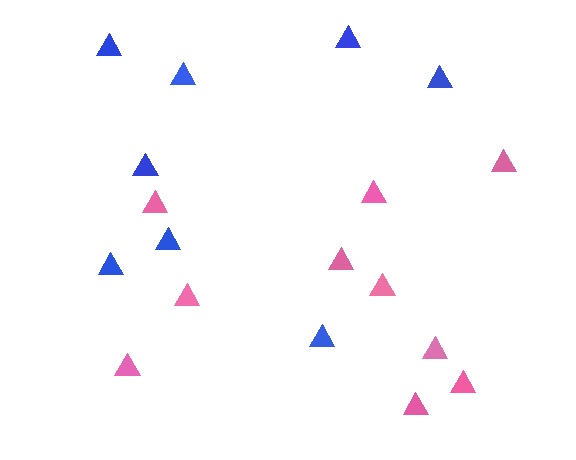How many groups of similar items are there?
There are 2 groups: one group of blue triangles (8) and one group of pink triangles (10).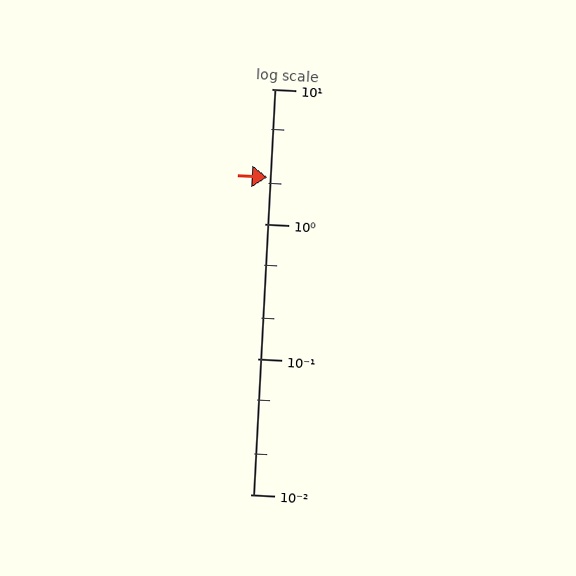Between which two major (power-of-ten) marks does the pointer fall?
The pointer is between 1 and 10.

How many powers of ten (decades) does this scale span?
The scale spans 3 decades, from 0.01 to 10.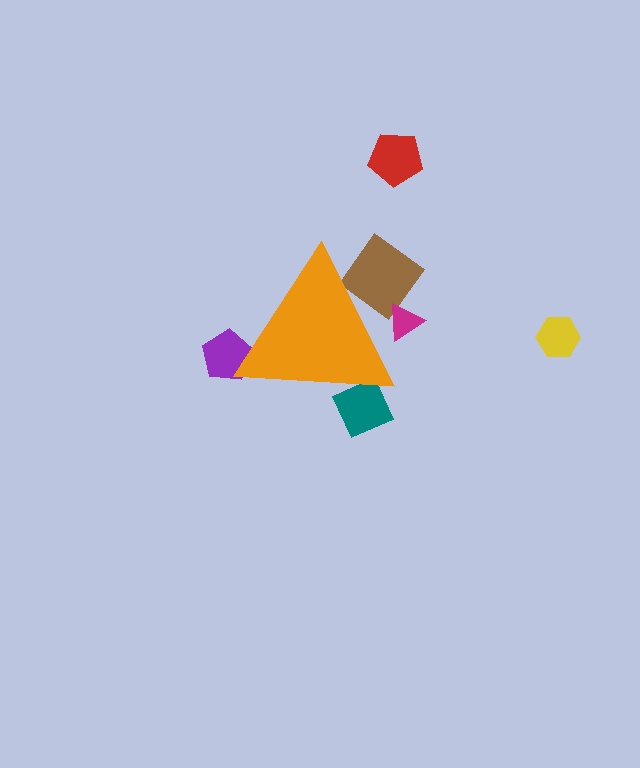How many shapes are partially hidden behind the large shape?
4 shapes are partially hidden.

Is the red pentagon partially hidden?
No, the red pentagon is fully visible.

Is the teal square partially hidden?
Yes, the teal square is partially hidden behind the orange triangle.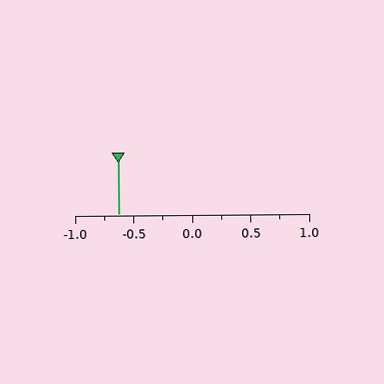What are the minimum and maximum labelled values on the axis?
The axis runs from -1.0 to 1.0.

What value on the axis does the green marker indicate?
The marker indicates approximately -0.62.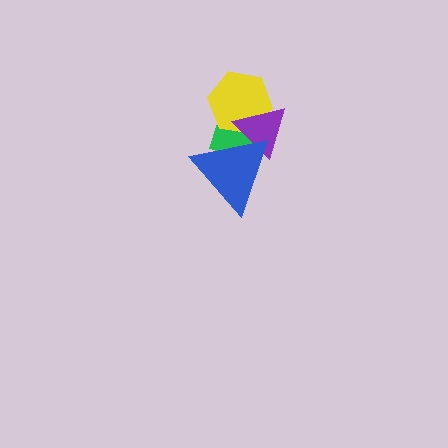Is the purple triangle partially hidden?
Yes, it is partially covered by another shape.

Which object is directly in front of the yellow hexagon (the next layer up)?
The purple triangle is directly in front of the yellow hexagon.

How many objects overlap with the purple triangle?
3 objects overlap with the purple triangle.